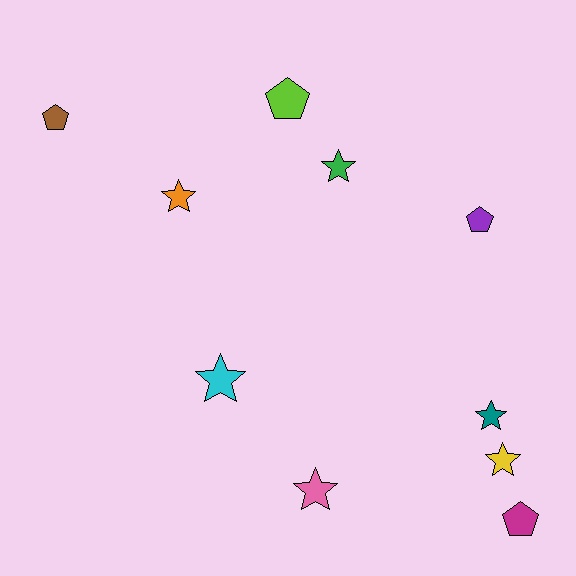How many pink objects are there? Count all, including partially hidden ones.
There is 1 pink object.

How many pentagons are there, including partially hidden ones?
There are 4 pentagons.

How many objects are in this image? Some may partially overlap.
There are 10 objects.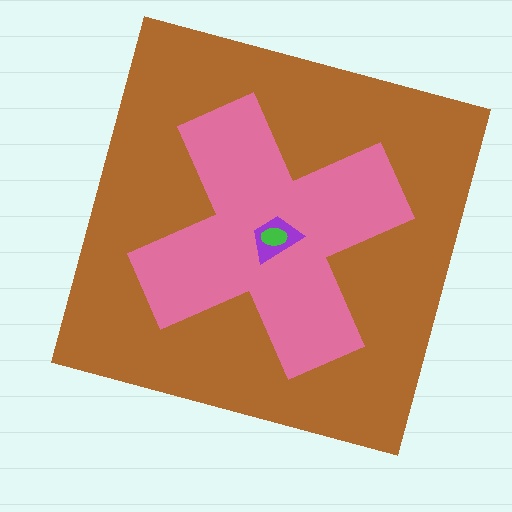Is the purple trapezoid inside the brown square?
Yes.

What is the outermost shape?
The brown square.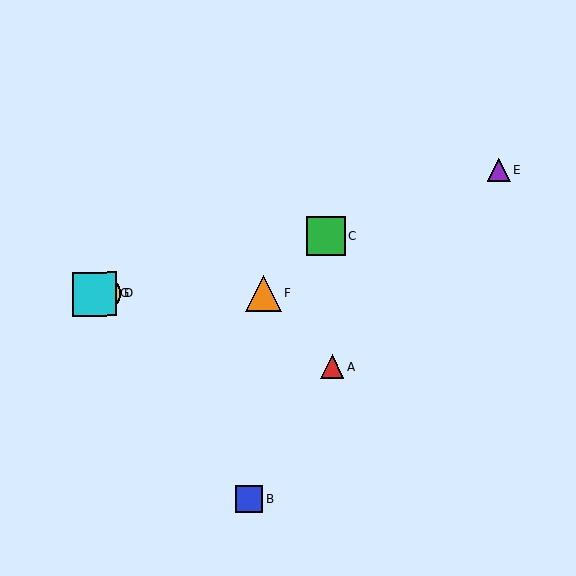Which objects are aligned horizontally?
Objects D, F, G are aligned horizontally.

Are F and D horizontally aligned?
Yes, both are at y≈293.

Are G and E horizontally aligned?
No, G is at y≈294 and E is at y≈170.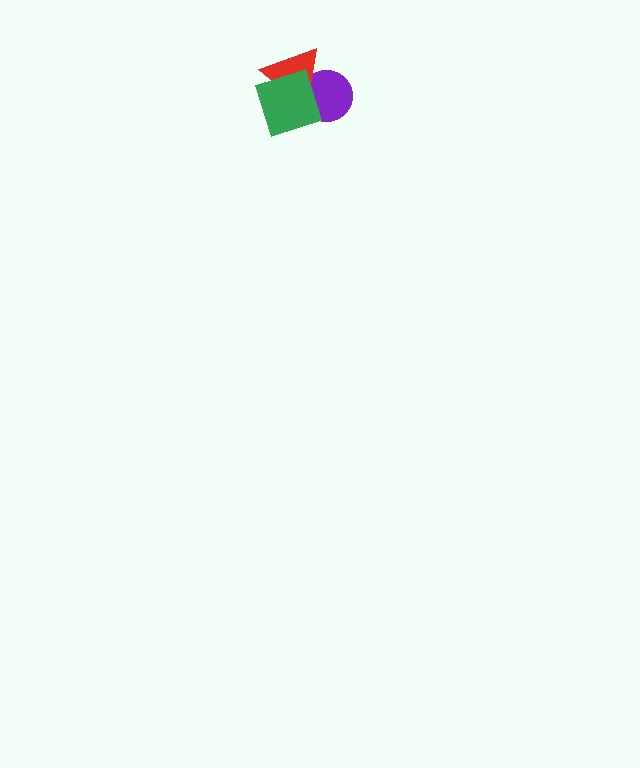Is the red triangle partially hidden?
Yes, it is partially covered by another shape.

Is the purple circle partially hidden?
Yes, it is partially covered by another shape.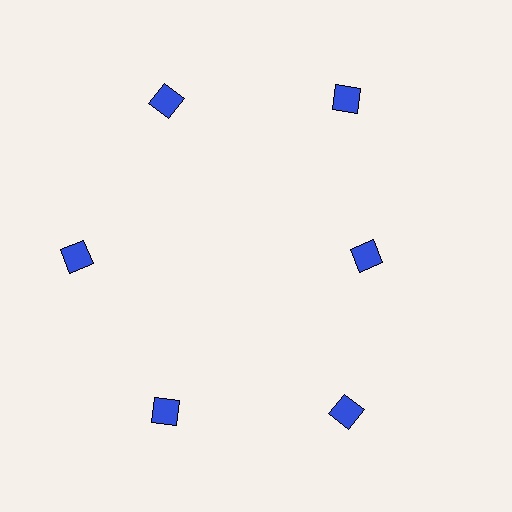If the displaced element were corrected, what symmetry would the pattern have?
It would have 6-fold rotational symmetry — the pattern would map onto itself every 60 degrees.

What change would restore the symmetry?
The symmetry would be restored by moving it outward, back onto the ring so that all 6 diamonds sit at equal angles and equal distance from the center.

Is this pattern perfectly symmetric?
No. The 6 blue diamonds are arranged in a ring, but one element near the 3 o'clock position is pulled inward toward the center, breaking the 6-fold rotational symmetry.